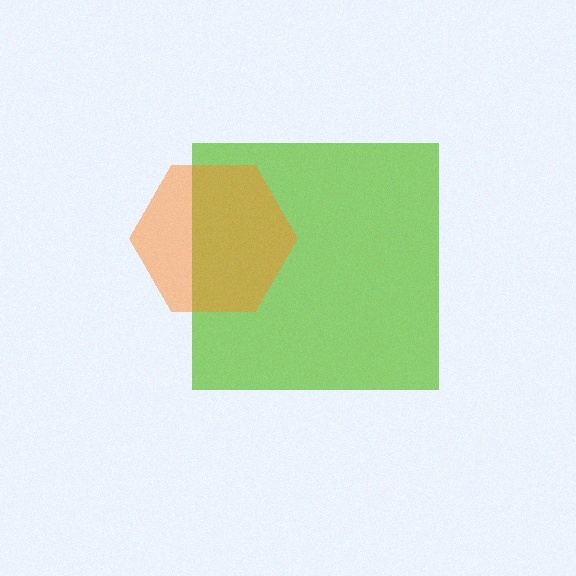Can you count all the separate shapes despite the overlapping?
Yes, there are 2 separate shapes.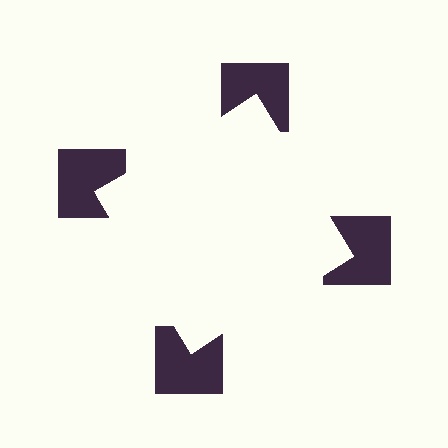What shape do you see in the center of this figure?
An illusory square — its edges are inferred from the aligned wedge cuts in the notched squares, not physically drawn.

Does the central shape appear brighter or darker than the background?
It typically appears slightly brighter than the background, even though no actual brightness change is drawn.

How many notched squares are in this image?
There are 4 — one at each vertex of the illusory square.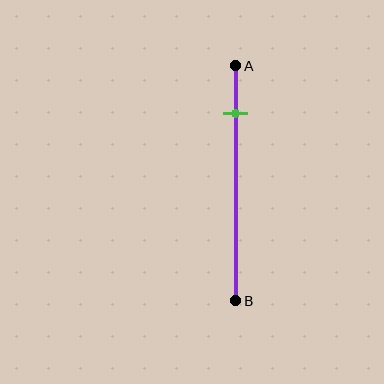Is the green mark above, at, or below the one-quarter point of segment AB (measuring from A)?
The green mark is above the one-quarter point of segment AB.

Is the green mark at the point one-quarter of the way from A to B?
No, the mark is at about 20% from A, not at the 25% one-quarter point.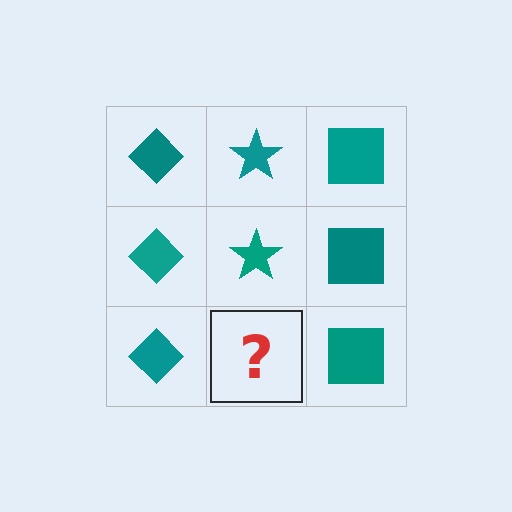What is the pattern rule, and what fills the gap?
The rule is that each column has a consistent shape. The gap should be filled with a teal star.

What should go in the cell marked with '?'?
The missing cell should contain a teal star.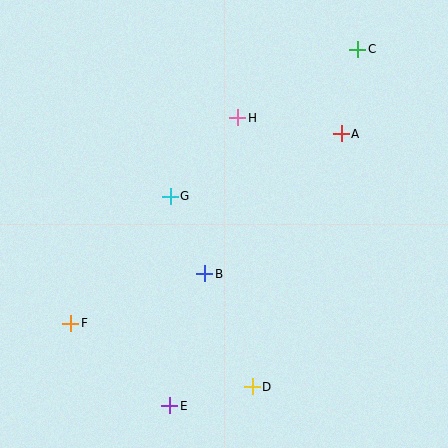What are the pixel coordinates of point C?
Point C is at (358, 49).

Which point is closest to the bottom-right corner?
Point D is closest to the bottom-right corner.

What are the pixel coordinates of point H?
Point H is at (238, 118).